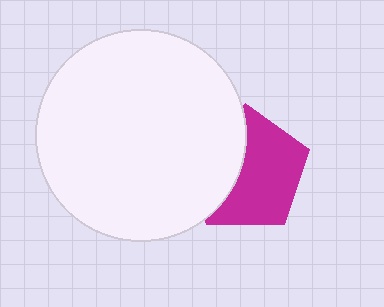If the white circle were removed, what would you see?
You would see the complete magenta pentagon.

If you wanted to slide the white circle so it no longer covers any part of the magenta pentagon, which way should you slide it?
Slide it left — that is the most direct way to separate the two shapes.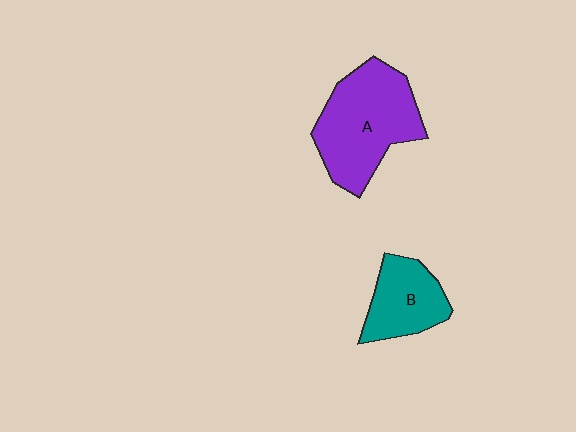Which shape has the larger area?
Shape A (purple).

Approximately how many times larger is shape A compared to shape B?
Approximately 1.8 times.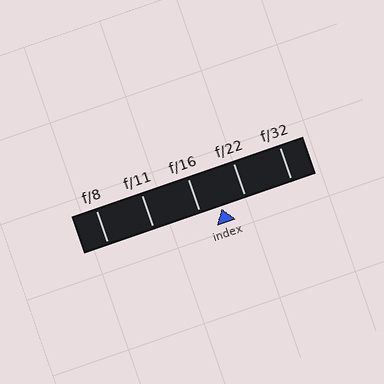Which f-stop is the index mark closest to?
The index mark is closest to f/16.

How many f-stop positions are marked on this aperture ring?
There are 5 f-stop positions marked.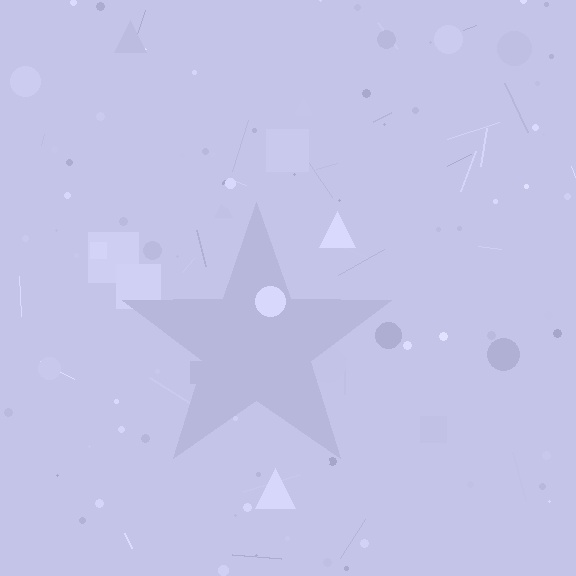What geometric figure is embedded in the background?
A star is embedded in the background.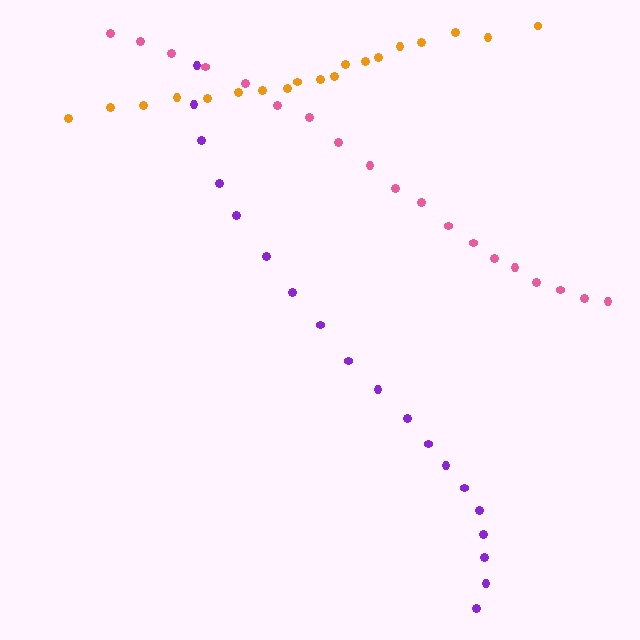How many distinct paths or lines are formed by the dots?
There are 3 distinct paths.